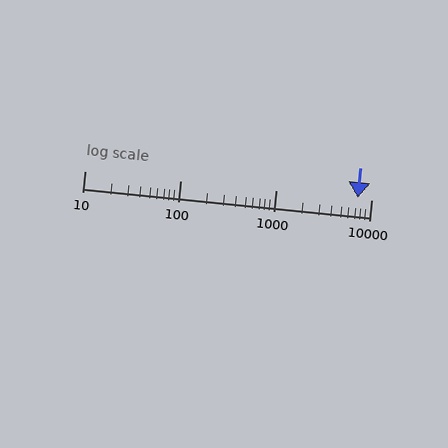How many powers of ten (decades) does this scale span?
The scale spans 3 decades, from 10 to 10000.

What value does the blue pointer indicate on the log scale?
The pointer indicates approximately 7200.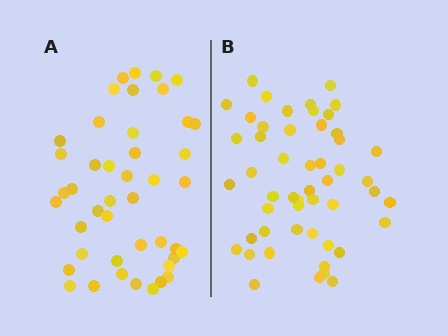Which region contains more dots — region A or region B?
Region B (the right region) has more dots.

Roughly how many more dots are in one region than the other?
Region B has roughly 8 or so more dots than region A.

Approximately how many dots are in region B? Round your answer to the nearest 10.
About 50 dots. (The exact count is 51, which rounds to 50.)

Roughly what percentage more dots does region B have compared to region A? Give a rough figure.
About 15% more.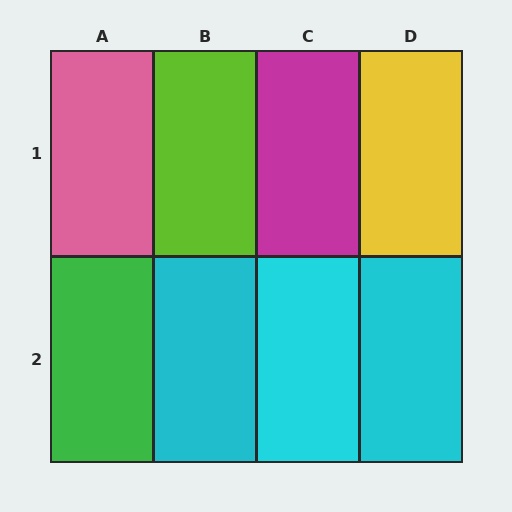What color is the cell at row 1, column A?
Pink.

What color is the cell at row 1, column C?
Magenta.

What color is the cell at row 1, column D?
Yellow.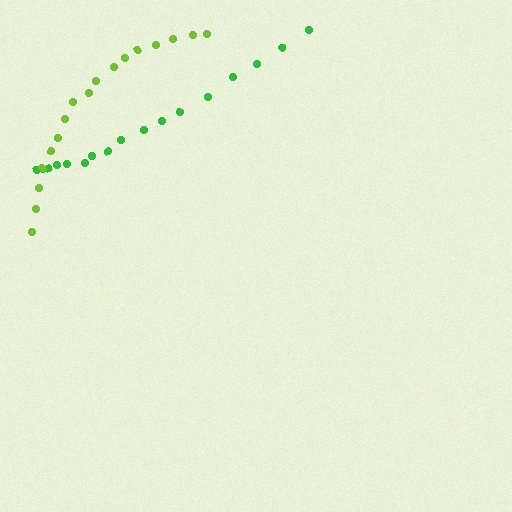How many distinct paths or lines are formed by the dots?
There are 2 distinct paths.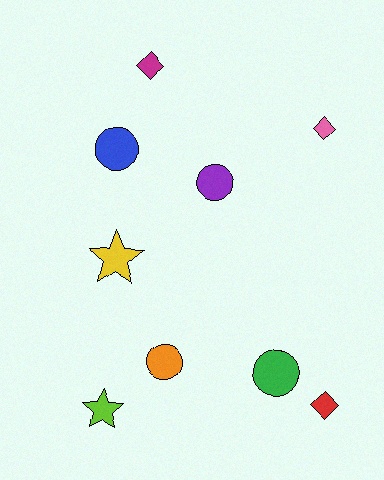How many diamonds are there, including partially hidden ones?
There are 3 diamonds.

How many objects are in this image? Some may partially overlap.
There are 9 objects.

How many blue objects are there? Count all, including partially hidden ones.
There is 1 blue object.